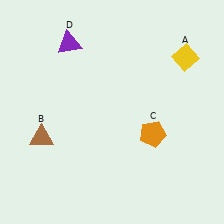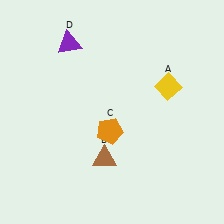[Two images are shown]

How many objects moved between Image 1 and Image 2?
3 objects moved between the two images.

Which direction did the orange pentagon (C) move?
The orange pentagon (C) moved left.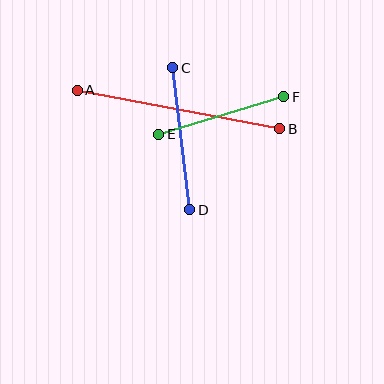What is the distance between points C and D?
The distance is approximately 143 pixels.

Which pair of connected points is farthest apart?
Points A and B are farthest apart.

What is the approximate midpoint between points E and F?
The midpoint is at approximately (221, 116) pixels.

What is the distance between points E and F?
The distance is approximately 130 pixels.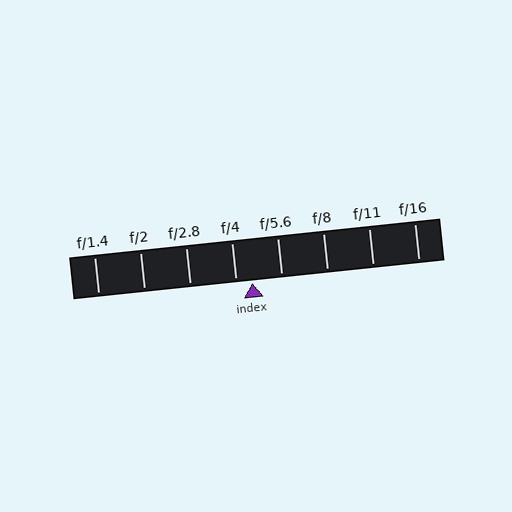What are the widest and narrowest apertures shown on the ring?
The widest aperture shown is f/1.4 and the narrowest is f/16.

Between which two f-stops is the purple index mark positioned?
The index mark is between f/4 and f/5.6.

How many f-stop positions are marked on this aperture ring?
There are 8 f-stop positions marked.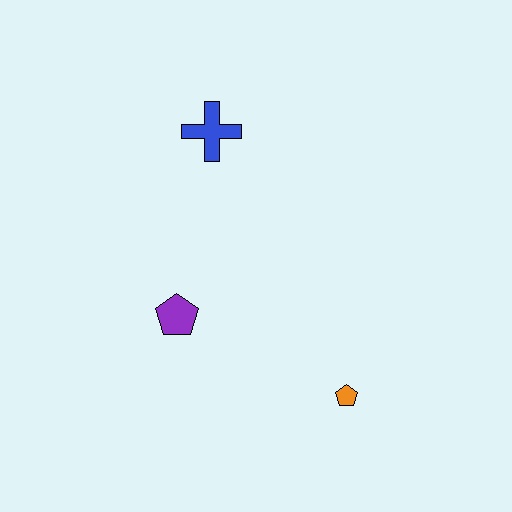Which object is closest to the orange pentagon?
The purple pentagon is closest to the orange pentagon.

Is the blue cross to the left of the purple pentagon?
No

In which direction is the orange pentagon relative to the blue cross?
The orange pentagon is below the blue cross.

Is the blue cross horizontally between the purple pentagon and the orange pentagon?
Yes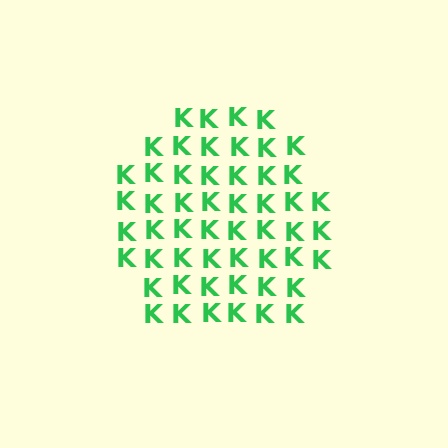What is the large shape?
The large shape is a hexagon.